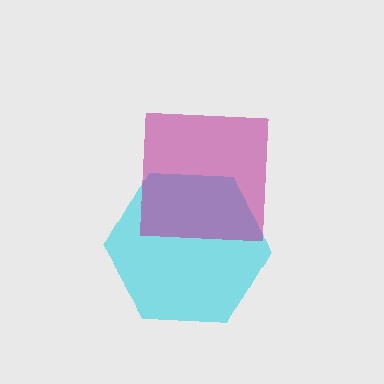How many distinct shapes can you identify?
There are 2 distinct shapes: a cyan hexagon, a magenta square.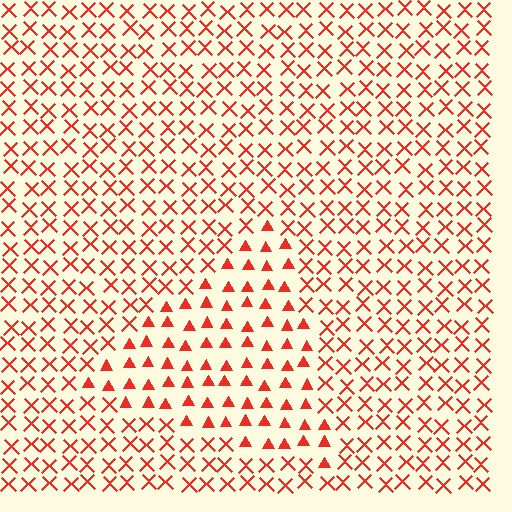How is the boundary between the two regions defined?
The boundary is defined by a change in element shape: triangles inside vs. X marks outside. All elements share the same color and spacing.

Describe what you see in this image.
The image is filled with small red elements arranged in a uniform grid. A triangle-shaped region contains triangles, while the surrounding area contains X marks. The boundary is defined purely by the change in element shape.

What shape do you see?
I see a triangle.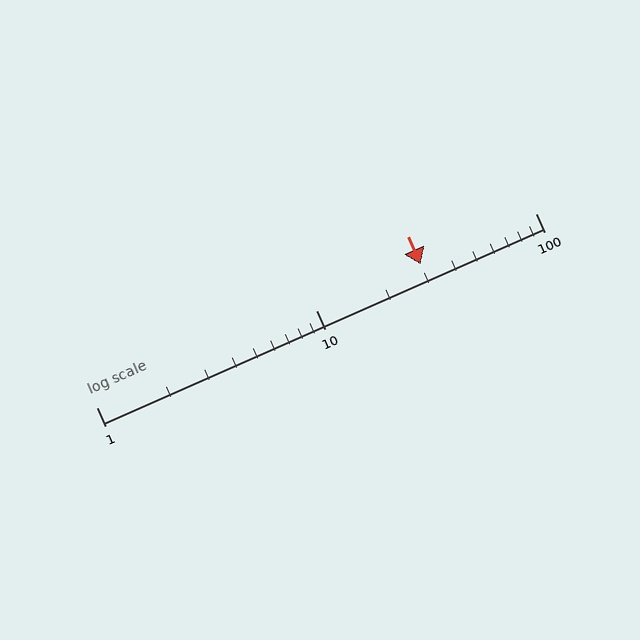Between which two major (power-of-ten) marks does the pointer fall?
The pointer is between 10 and 100.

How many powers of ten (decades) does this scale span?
The scale spans 2 decades, from 1 to 100.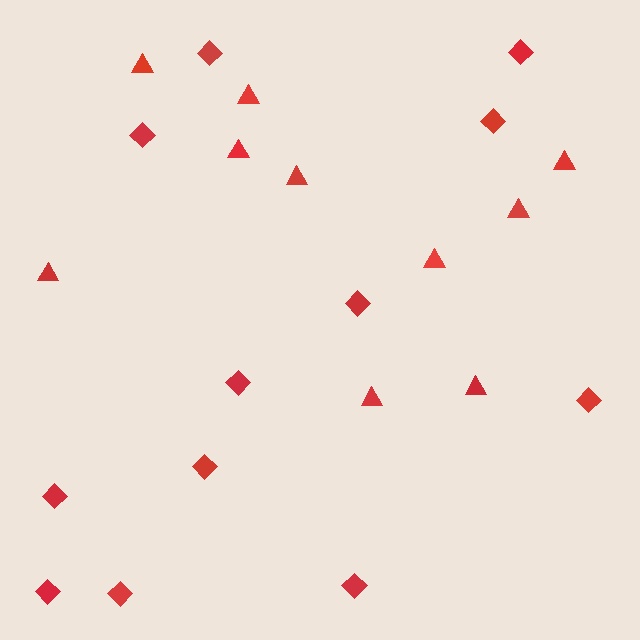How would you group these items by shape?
There are 2 groups: one group of triangles (10) and one group of diamonds (12).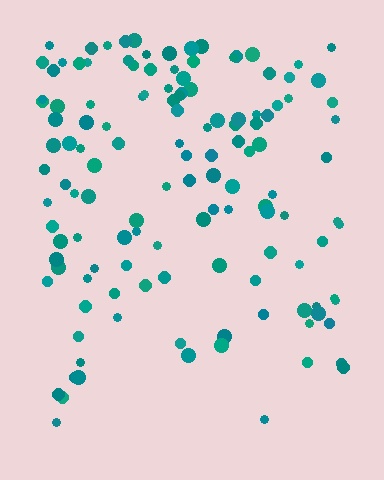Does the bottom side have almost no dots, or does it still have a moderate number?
Still a moderate number, just noticeably fewer than the top.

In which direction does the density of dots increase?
From bottom to top, with the top side densest.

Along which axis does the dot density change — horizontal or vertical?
Vertical.